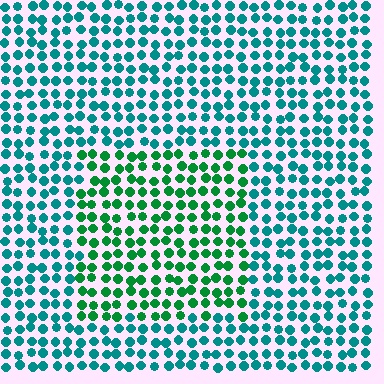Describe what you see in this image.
The image is filled with small teal elements in a uniform arrangement. A rectangle-shaped region is visible where the elements are tinted to a slightly different hue, forming a subtle color boundary.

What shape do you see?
I see a rectangle.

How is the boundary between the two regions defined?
The boundary is defined purely by a slight shift in hue (about 38 degrees). Spacing, size, and orientation are identical on both sides.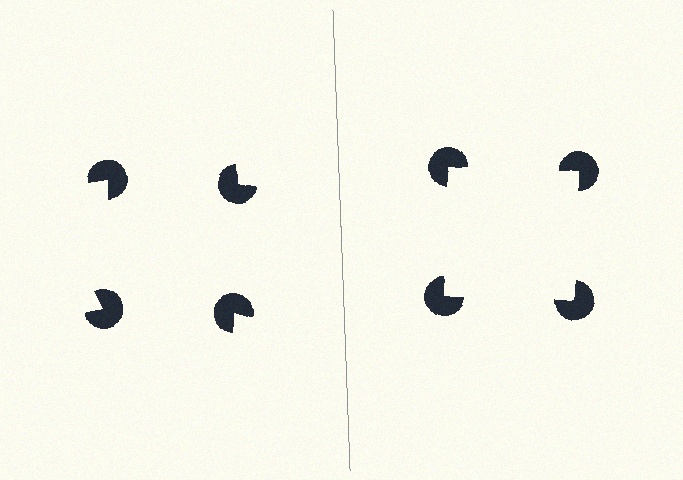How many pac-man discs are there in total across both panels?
8 — 4 on each side.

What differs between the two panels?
The pac-man discs are positioned identically on both sides; only the wedge orientations differ. On the right they align to a square; on the left they are misaligned.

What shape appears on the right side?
An illusory square.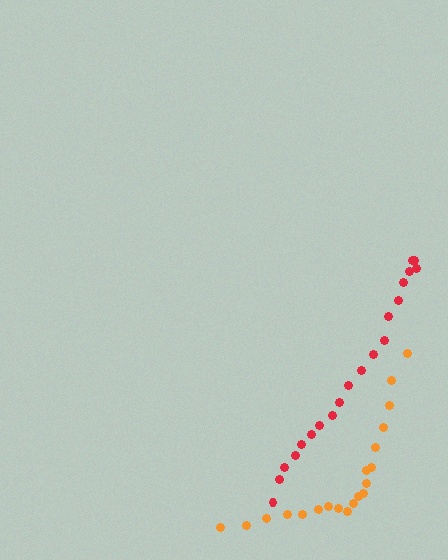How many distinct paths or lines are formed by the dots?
There are 2 distinct paths.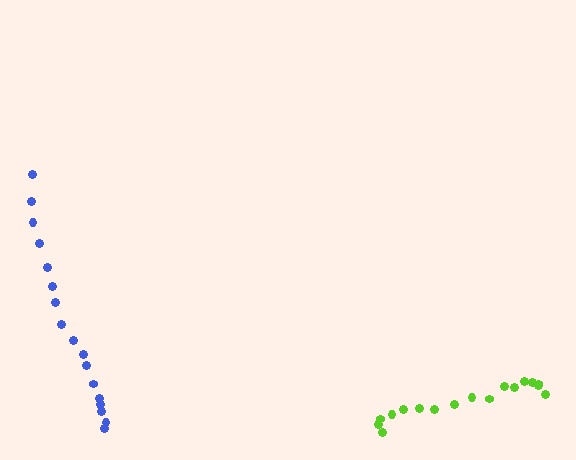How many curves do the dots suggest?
There are 2 distinct paths.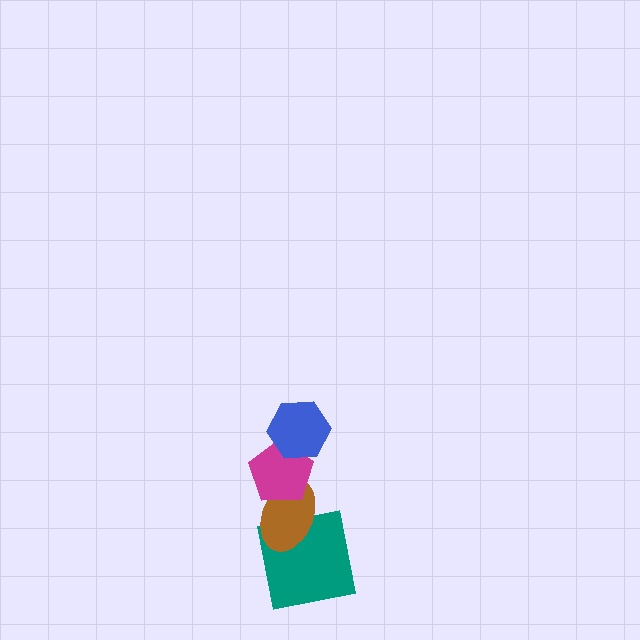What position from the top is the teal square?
The teal square is 4th from the top.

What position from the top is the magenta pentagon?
The magenta pentagon is 2nd from the top.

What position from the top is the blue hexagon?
The blue hexagon is 1st from the top.